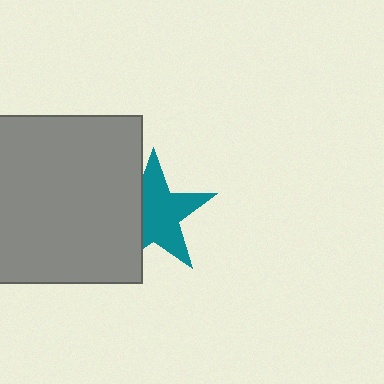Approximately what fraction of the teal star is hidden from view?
Roughly 35% of the teal star is hidden behind the gray square.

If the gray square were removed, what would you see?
You would see the complete teal star.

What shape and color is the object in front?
The object in front is a gray square.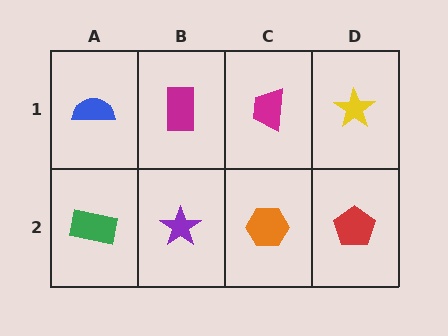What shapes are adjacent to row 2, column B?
A magenta rectangle (row 1, column B), a green rectangle (row 2, column A), an orange hexagon (row 2, column C).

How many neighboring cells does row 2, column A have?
2.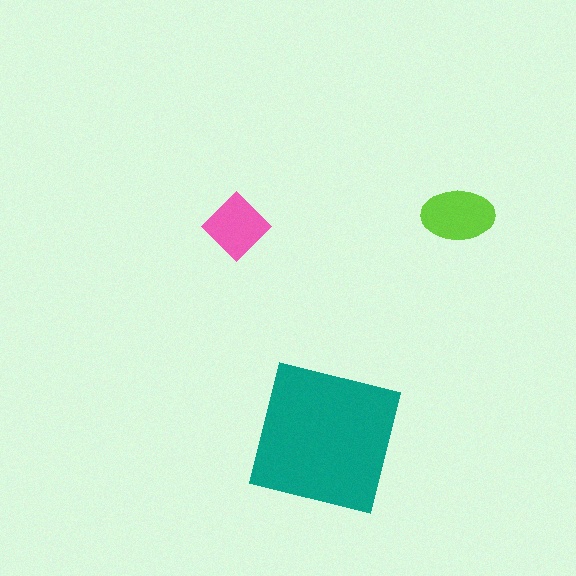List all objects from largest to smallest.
The teal square, the lime ellipse, the pink diamond.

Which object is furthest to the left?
The pink diamond is leftmost.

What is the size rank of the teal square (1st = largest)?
1st.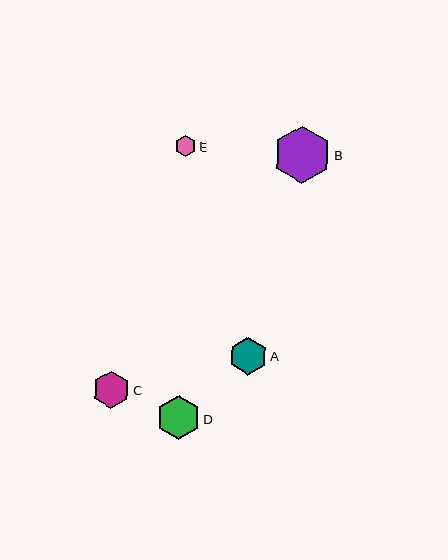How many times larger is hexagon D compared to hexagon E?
Hexagon D is approximately 2.1 times the size of hexagon E.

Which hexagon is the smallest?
Hexagon E is the smallest with a size of approximately 21 pixels.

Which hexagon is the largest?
Hexagon B is the largest with a size of approximately 57 pixels.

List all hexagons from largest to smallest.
From largest to smallest: B, D, A, C, E.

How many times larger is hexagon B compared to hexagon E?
Hexagon B is approximately 2.7 times the size of hexagon E.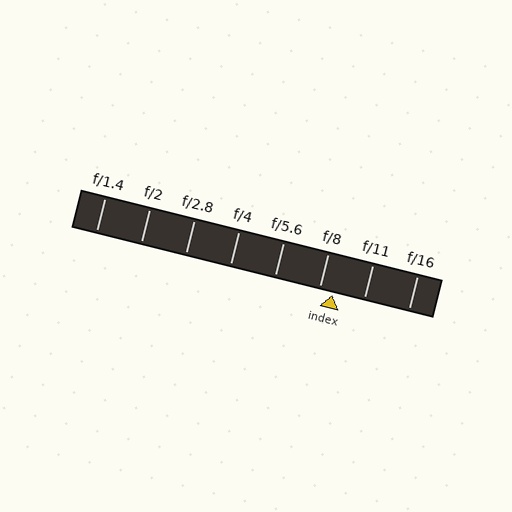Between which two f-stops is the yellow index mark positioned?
The index mark is between f/8 and f/11.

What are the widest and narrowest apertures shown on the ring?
The widest aperture shown is f/1.4 and the narrowest is f/16.